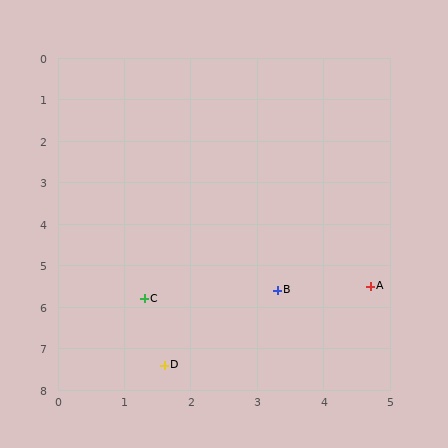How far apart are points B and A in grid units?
Points B and A are about 1.4 grid units apart.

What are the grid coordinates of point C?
Point C is at approximately (1.3, 5.8).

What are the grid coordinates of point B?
Point B is at approximately (3.3, 5.6).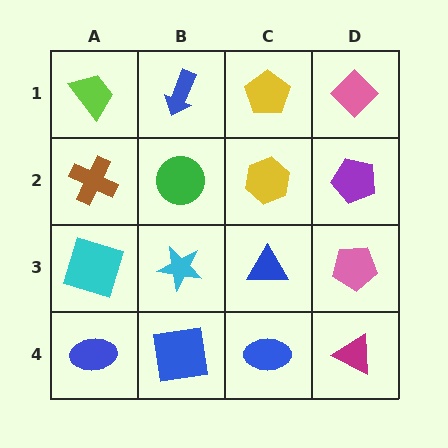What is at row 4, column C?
A blue ellipse.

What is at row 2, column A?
A brown cross.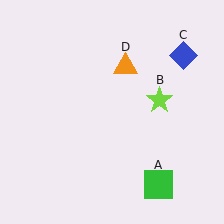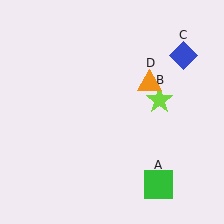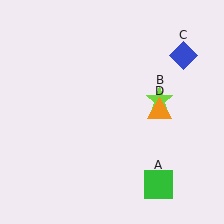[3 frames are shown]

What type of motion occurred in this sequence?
The orange triangle (object D) rotated clockwise around the center of the scene.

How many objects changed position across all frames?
1 object changed position: orange triangle (object D).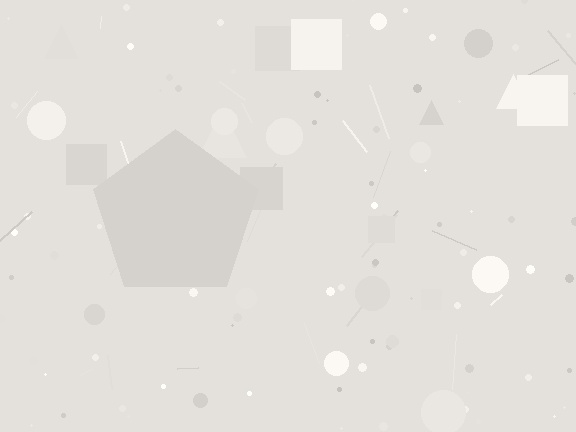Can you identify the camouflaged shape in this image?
The camouflaged shape is a pentagon.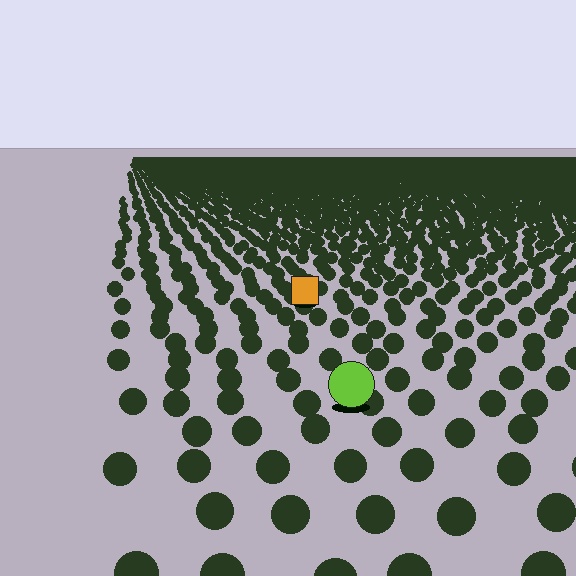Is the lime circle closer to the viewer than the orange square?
Yes. The lime circle is closer — you can tell from the texture gradient: the ground texture is coarser near it.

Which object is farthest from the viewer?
The orange square is farthest from the viewer. It appears smaller and the ground texture around it is denser.